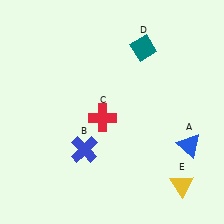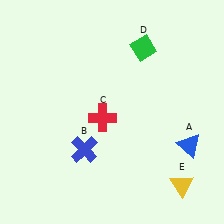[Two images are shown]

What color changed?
The diamond (D) changed from teal in Image 1 to green in Image 2.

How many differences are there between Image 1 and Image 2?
There is 1 difference between the two images.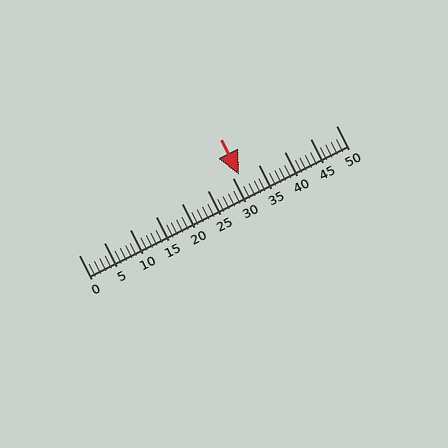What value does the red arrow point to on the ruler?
The red arrow points to approximately 31.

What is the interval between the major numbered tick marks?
The major tick marks are spaced 5 units apart.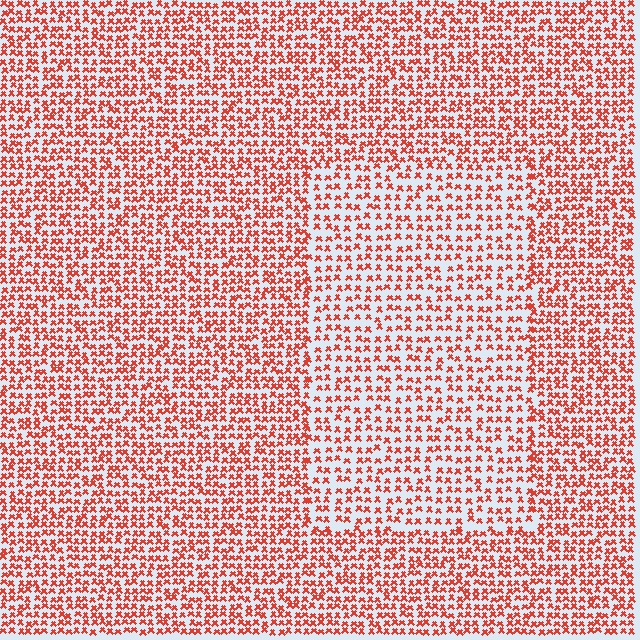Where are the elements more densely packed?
The elements are more densely packed outside the rectangle boundary.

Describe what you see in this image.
The image contains small red elements arranged at two different densities. A rectangle-shaped region is visible where the elements are less densely packed than the surrounding area.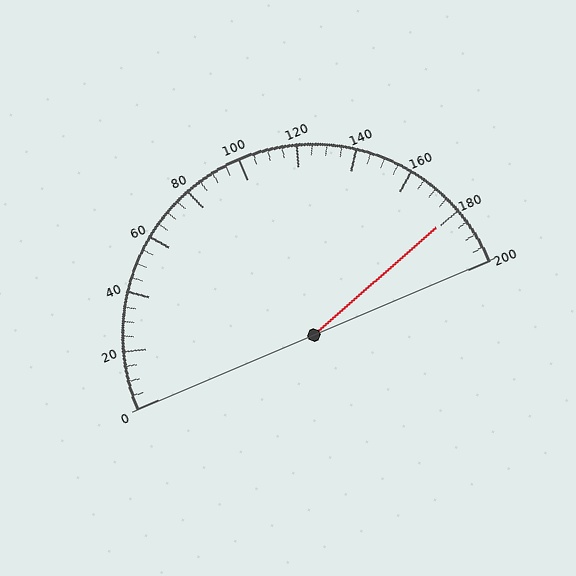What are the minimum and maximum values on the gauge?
The gauge ranges from 0 to 200.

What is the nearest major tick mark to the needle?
The nearest major tick mark is 180.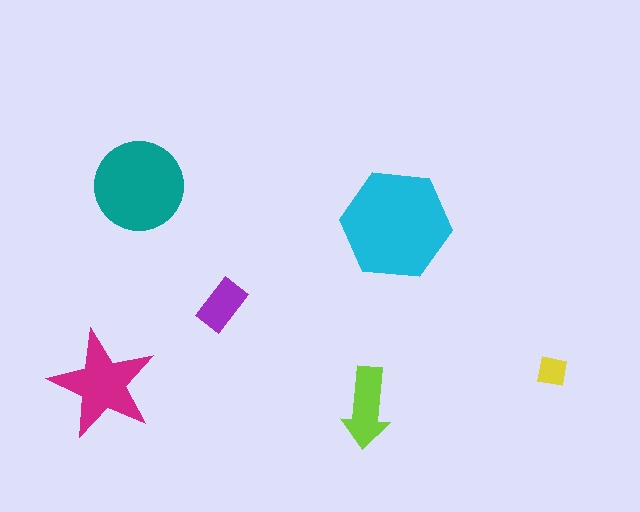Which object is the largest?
The cyan hexagon.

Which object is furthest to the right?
The yellow square is rightmost.